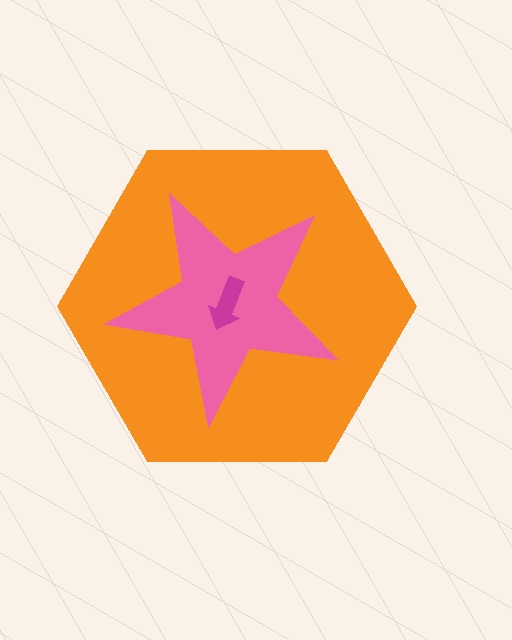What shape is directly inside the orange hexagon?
The pink star.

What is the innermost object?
The magenta arrow.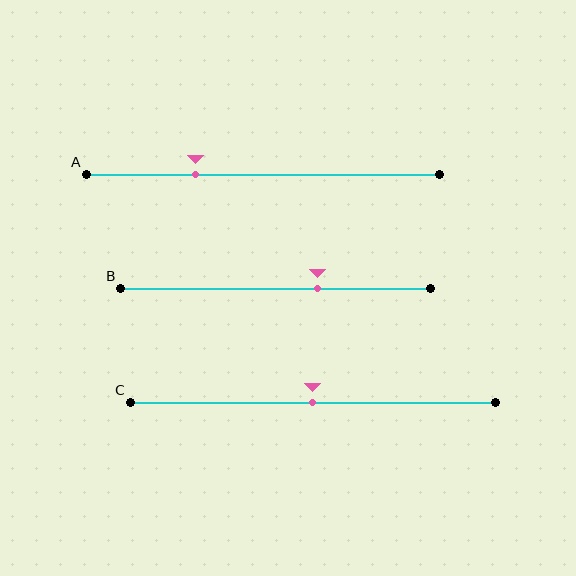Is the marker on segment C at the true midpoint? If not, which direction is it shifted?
Yes, the marker on segment C is at the true midpoint.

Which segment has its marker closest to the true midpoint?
Segment C has its marker closest to the true midpoint.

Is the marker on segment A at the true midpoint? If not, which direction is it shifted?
No, the marker on segment A is shifted to the left by about 19% of the segment length.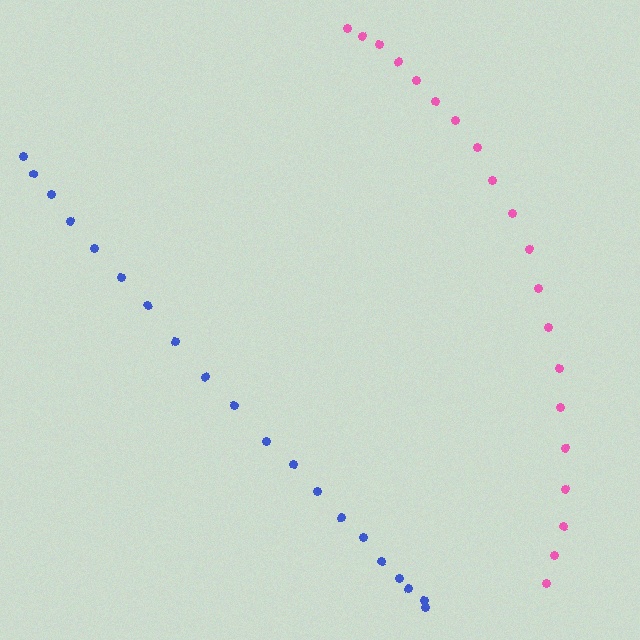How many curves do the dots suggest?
There are 2 distinct paths.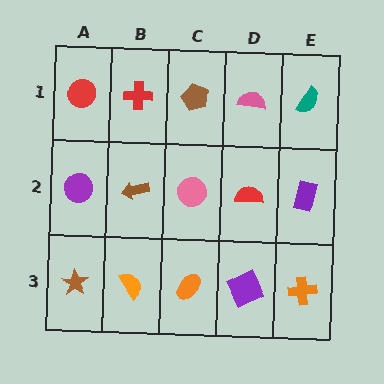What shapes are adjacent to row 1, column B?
A brown arrow (row 2, column B), a red circle (row 1, column A), a brown pentagon (row 1, column C).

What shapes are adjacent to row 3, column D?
A red semicircle (row 2, column D), an orange ellipse (row 3, column C), an orange cross (row 3, column E).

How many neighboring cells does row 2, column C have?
4.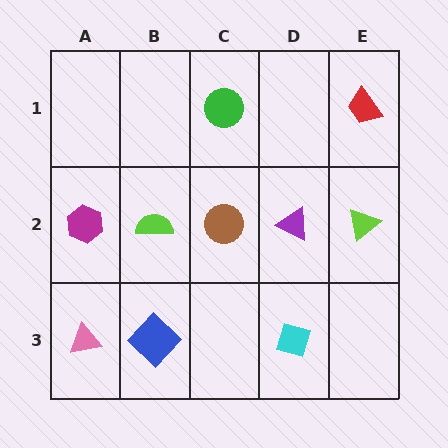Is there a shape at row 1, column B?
No, that cell is empty.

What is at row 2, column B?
A lime semicircle.